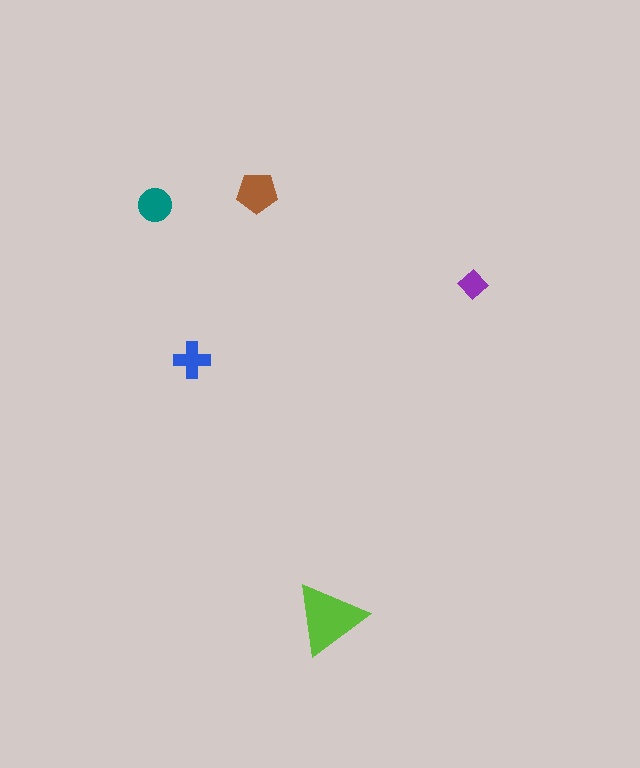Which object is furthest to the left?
The teal circle is leftmost.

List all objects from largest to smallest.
The lime triangle, the brown pentagon, the teal circle, the blue cross, the purple diamond.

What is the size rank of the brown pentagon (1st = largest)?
2nd.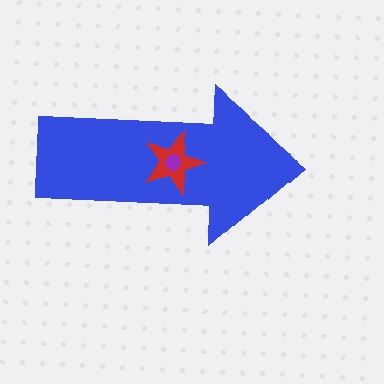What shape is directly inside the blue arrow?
The red star.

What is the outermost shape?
The blue arrow.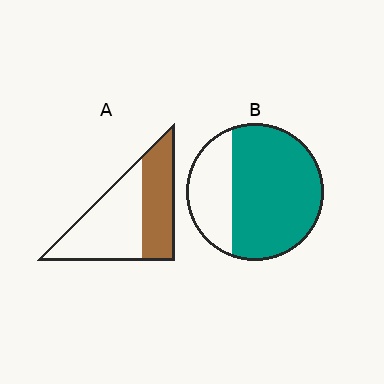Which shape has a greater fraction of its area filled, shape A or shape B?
Shape B.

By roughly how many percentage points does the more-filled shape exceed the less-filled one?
By roughly 30 percentage points (B over A).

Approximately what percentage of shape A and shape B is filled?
A is approximately 40% and B is approximately 70%.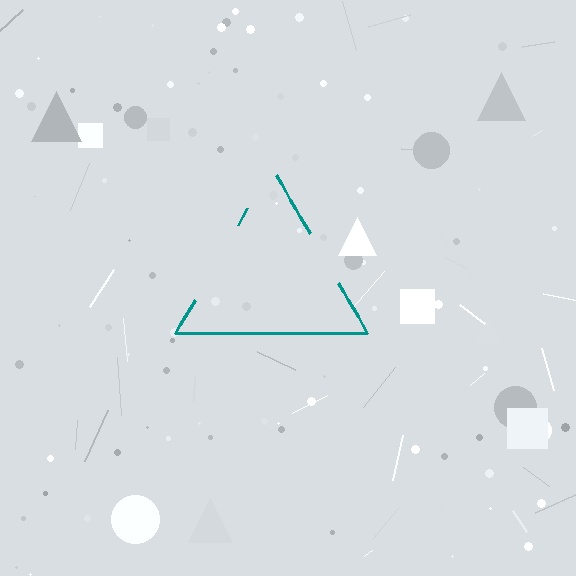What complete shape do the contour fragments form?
The contour fragments form a triangle.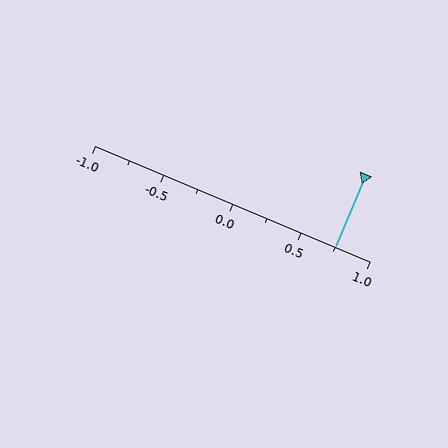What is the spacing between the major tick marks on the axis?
The major ticks are spaced 0.5 apart.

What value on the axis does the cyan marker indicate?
The marker indicates approximately 0.75.